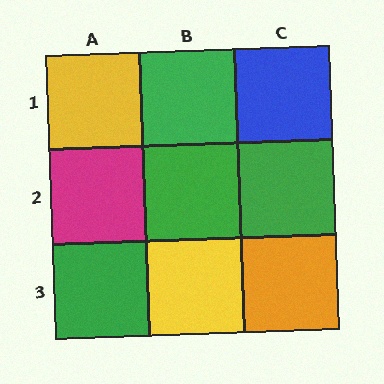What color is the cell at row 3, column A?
Green.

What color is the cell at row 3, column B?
Yellow.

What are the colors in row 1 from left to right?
Yellow, green, blue.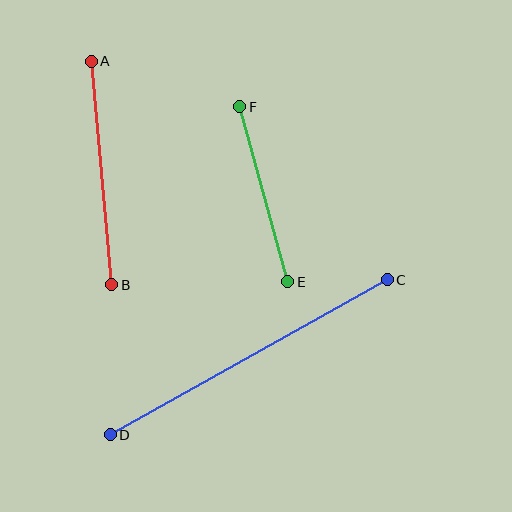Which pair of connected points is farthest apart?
Points C and D are farthest apart.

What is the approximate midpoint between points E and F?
The midpoint is at approximately (264, 194) pixels.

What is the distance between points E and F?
The distance is approximately 182 pixels.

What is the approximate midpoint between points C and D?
The midpoint is at approximately (249, 357) pixels.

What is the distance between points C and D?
The distance is approximately 317 pixels.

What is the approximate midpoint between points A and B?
The midpoint is at approximately (101, 173) pixels.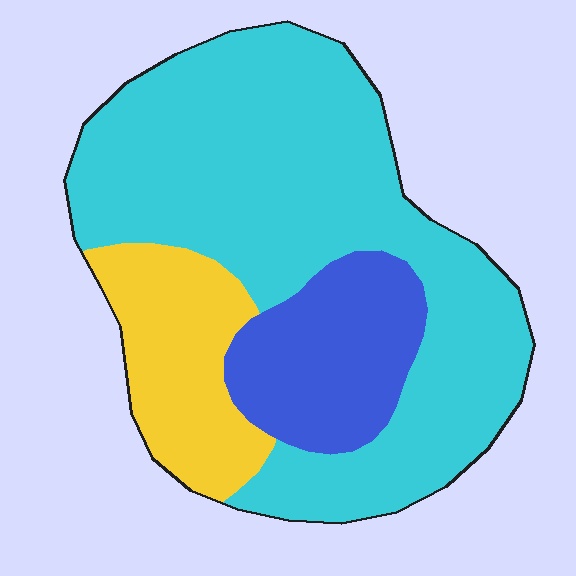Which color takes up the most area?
Cyan, at roughly 65%.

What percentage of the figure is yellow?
Yellow covers about 20% of the figure.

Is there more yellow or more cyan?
Cyan.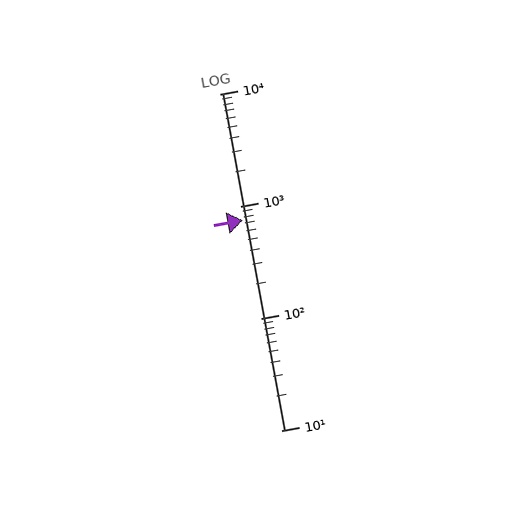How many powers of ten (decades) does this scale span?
The scale spans 3 decades, from 10 to 10000.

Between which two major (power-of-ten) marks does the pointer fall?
The pointer is between 100 and 1000.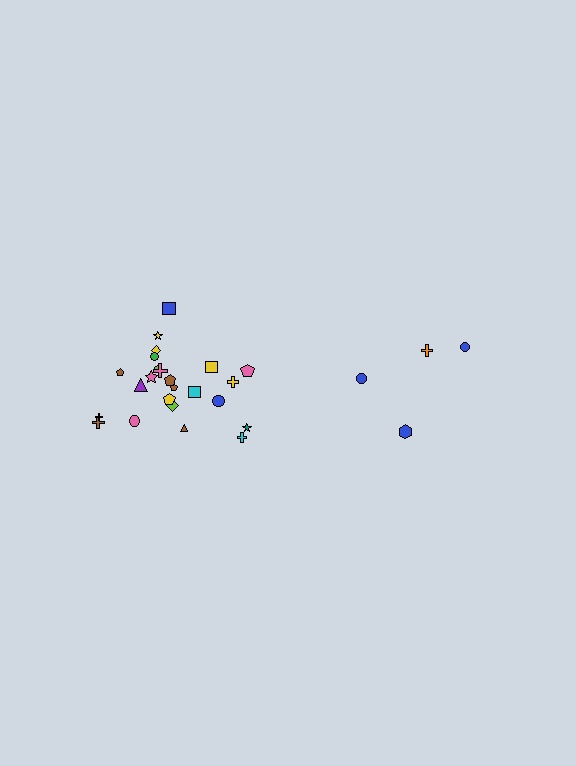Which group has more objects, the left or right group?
The left group.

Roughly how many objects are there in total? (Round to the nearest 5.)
Roughly 30 objects in total.